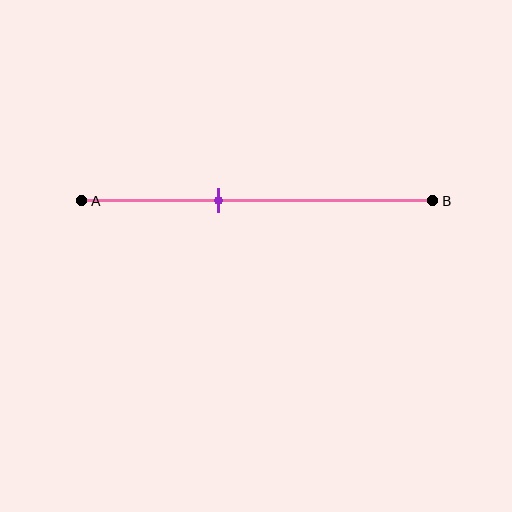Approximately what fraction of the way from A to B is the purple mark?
The purple mark is approximately 40% of the way from A to B.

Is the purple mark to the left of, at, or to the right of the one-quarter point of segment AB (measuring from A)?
The purple mark is to the right of the one-quarter point of segment AB.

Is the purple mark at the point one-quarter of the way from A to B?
No, the mark is at about 40% from A, not at the 25% one-quarter point.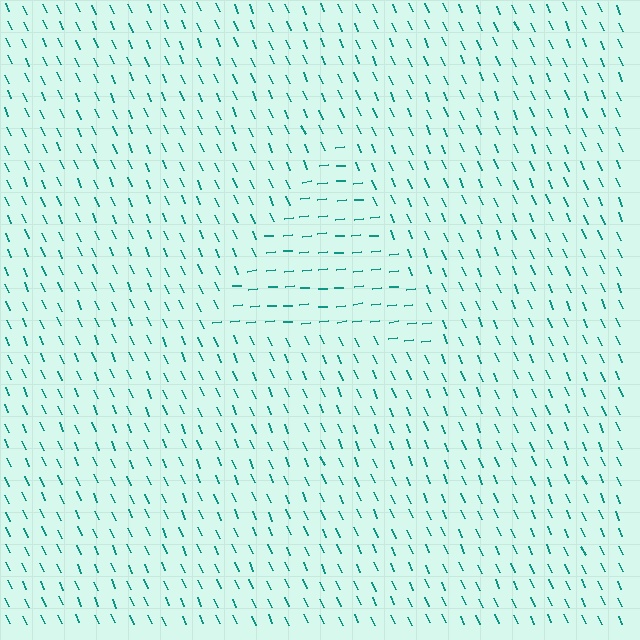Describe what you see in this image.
The image is filled with small teal line segments. A triangle region in the image has lines oriented differently from the surrounding lines, creating a visible texture boundary.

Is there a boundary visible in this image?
Yes, there is a texture boundary formed by a change in line orientation.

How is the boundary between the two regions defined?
The boundary is defined purely by a change in line orientation (approximately 71 degrees difference). All lines are the same color and thickness.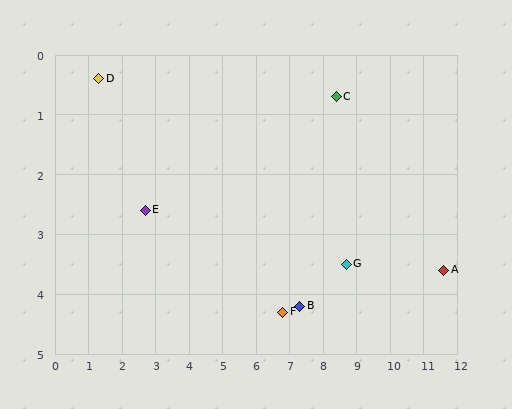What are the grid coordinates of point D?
Point D is at approximately (1.3, 0.4).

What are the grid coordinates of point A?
Point A is at approximately (11.6, 3.6).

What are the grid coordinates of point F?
Point F is at approximately (6.8, 4.3).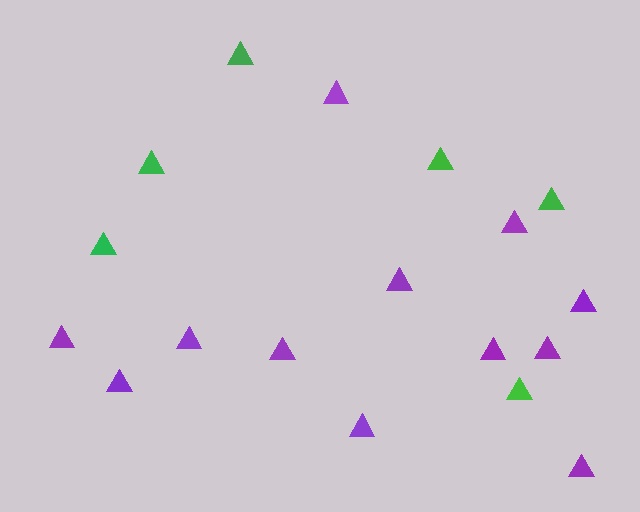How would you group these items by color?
There are 2 groups: one group of green triangles (6) and one group of purple triangles (12).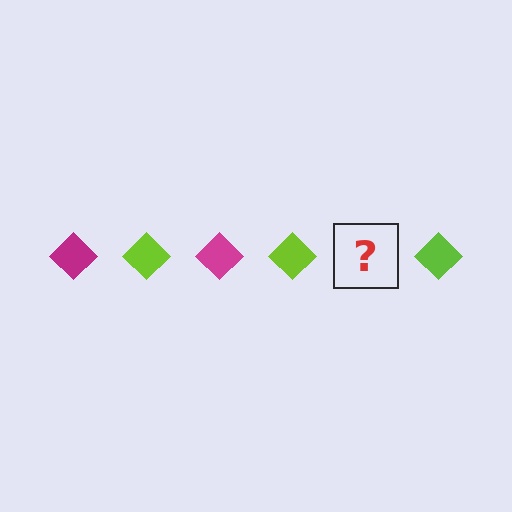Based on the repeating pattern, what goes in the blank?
The blank should be a magenta diamond.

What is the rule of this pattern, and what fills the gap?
The rule is that the pattern cycles through magenta, lime diamonds. The gap should be filled with a magenta diamond.